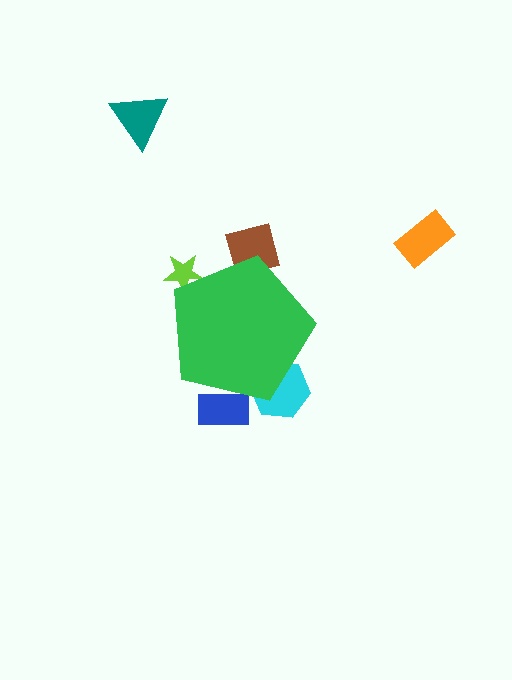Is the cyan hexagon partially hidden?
Yes, the cyan hexagon is partially hidden behind the green pentagon.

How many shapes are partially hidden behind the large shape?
4 shapes are partially hidden.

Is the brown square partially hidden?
Yes, the brown square is partially hidden behind the green pentagon.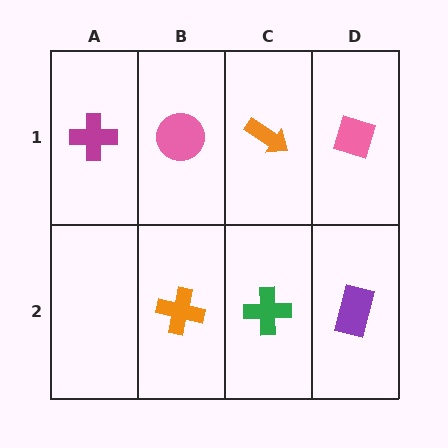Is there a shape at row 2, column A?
No, that cell is empty.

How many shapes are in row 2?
3 shapes.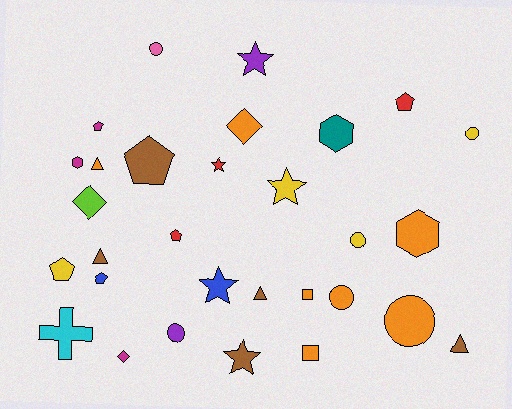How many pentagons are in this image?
There are 6 pentagons.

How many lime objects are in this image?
There is 1 lime object.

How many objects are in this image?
There are 30 objects.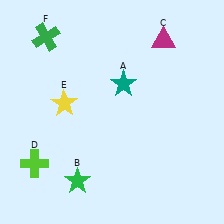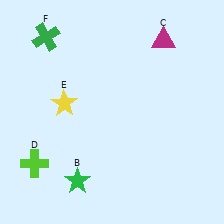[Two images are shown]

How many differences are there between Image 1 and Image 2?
There is 1 difference between the two images.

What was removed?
The teal star (A) was removed in Image 2.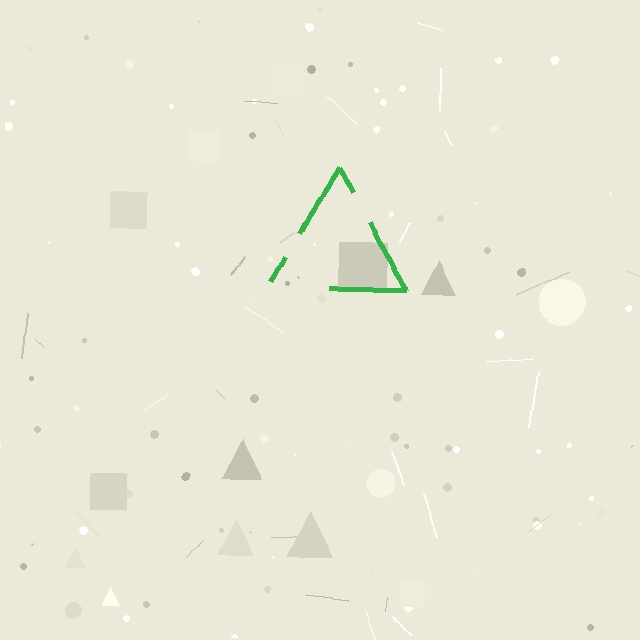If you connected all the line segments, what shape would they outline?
They would outline a triangle.